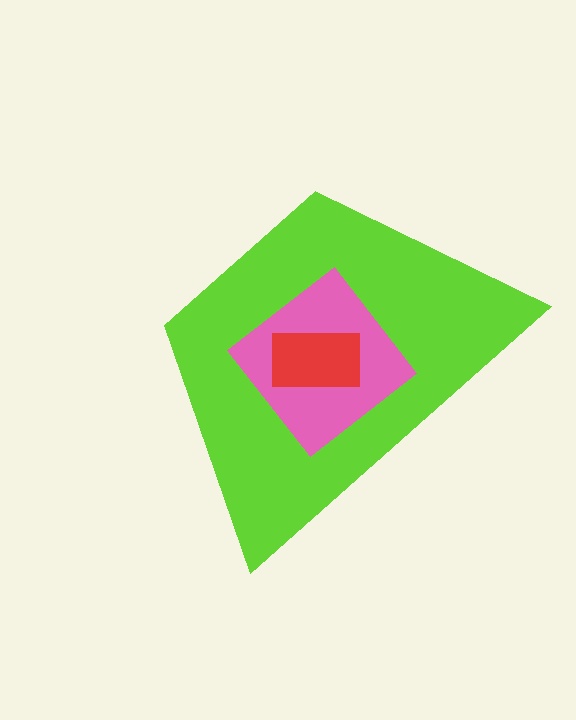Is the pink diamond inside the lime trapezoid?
Yes.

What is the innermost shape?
The red rectangle.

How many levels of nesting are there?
3.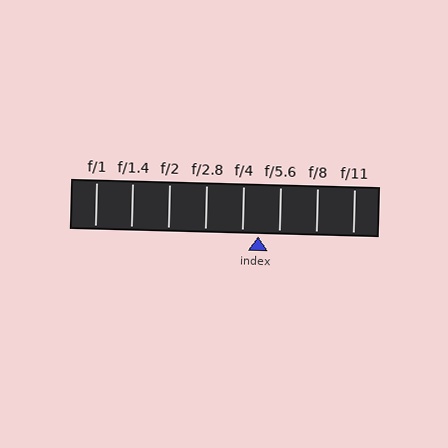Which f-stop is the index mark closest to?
The index mark is closest to f/4.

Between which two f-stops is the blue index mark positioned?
The index mark is between f/4 and f/5.6.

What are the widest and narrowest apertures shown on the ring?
The widest aperture shown is f/1 and the narrowest is f/11.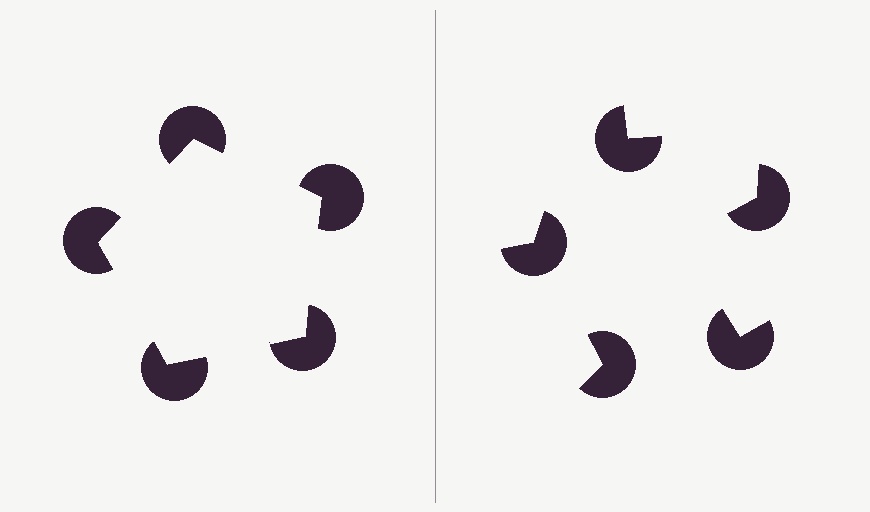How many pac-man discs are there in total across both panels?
10 — 5 on each side.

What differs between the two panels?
The pac-man discs are positioned identically on both sides; only the wedge orientations differ. On the left they align to a pentagon; on the right they are misaligned.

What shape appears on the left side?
An illusory pentagon.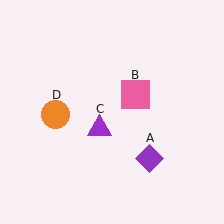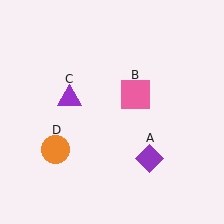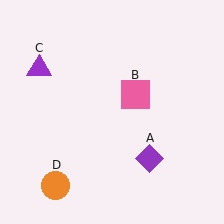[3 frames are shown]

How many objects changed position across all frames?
2 objects changed position: purple triangle (object C), orange circle (object D).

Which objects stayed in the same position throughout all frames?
Purple diamond (object A) and pink square (object B) remained stationary.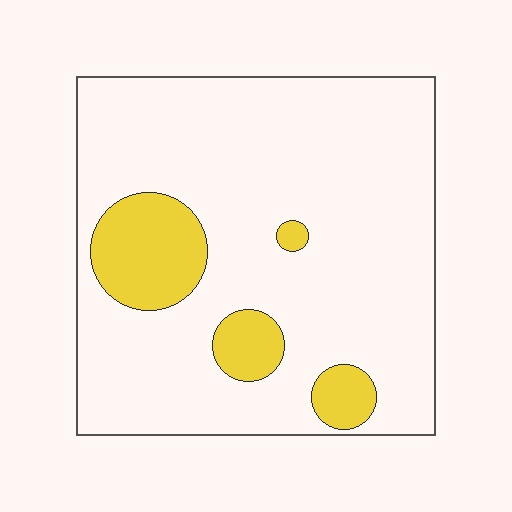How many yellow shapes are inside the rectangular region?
4.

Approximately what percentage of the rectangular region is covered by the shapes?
Approximately 15%.